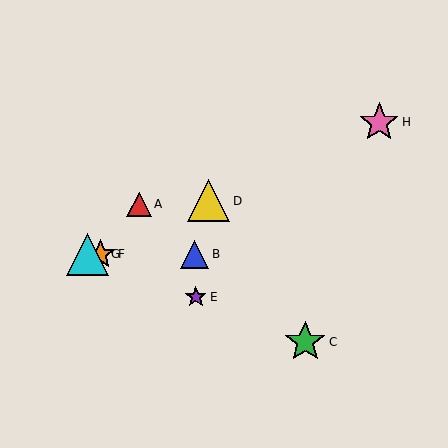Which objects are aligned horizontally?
Objects B, F, G are aligned horizontally.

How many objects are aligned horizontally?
3 objects (B, F, G) are aligned horizontally.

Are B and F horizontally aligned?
Yes, both are at y≈254.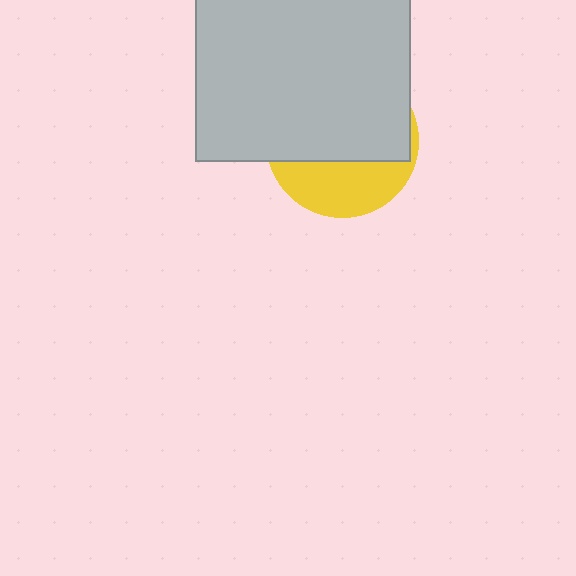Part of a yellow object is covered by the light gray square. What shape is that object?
It is a circle.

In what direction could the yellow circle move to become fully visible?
The yellow circle could move down. That would shift it out from behind the light gray square entirely.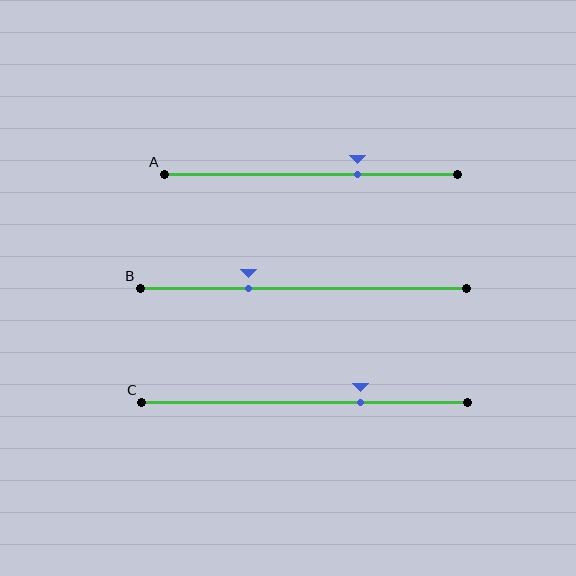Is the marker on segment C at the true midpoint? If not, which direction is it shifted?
No, the marker on segment C is shifted to the right by about 17% of the segment length.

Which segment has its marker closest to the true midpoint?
Segment A has its marker closest to the true midpoint.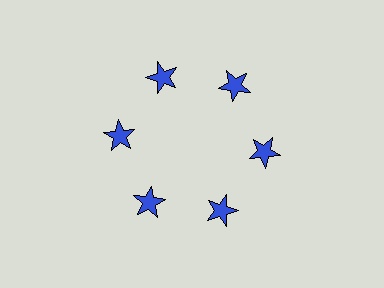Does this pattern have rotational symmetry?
Yes, this pattern has 6-fold rotational symmetry. It looks the same after rotating 60 degrees around the center.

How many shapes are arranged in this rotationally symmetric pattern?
There are 6 shapes, arranged in 6 groups of 1.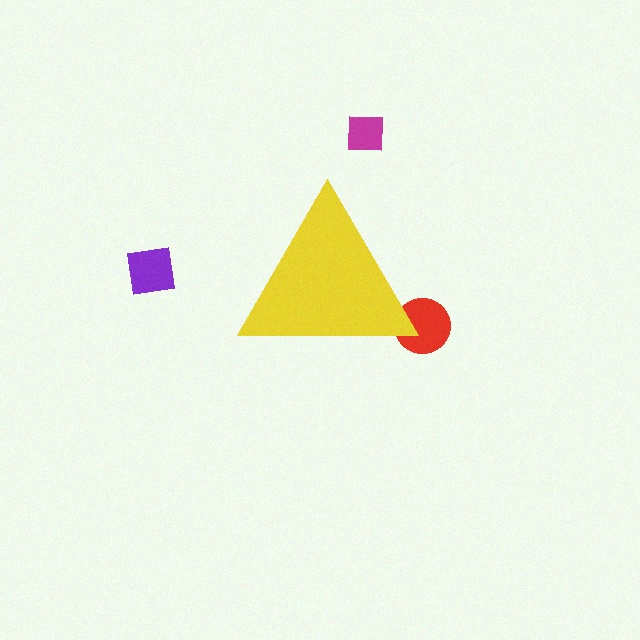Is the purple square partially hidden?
No, the purple square is fully visible.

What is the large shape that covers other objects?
A yellow triangle.